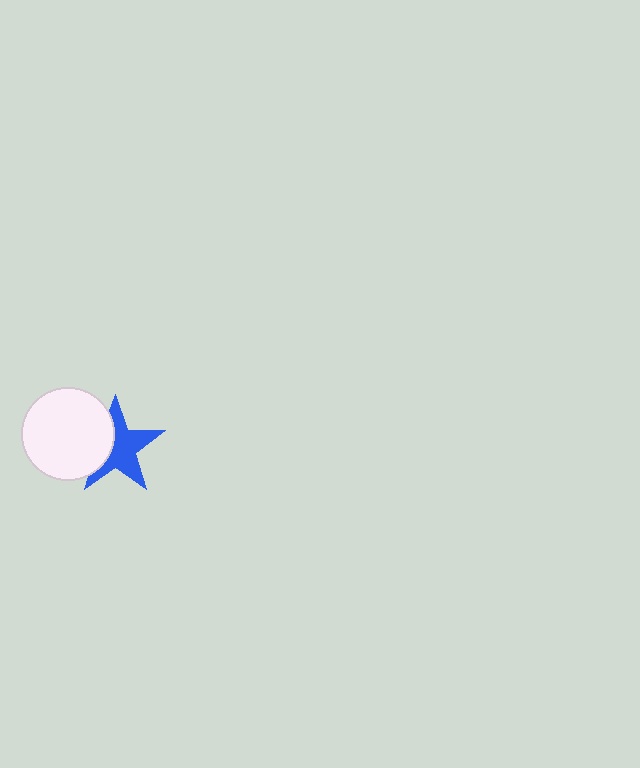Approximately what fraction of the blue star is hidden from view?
Roughly 35% of the blue star is hidden behind the white circle.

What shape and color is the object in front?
The object in front is a white circle.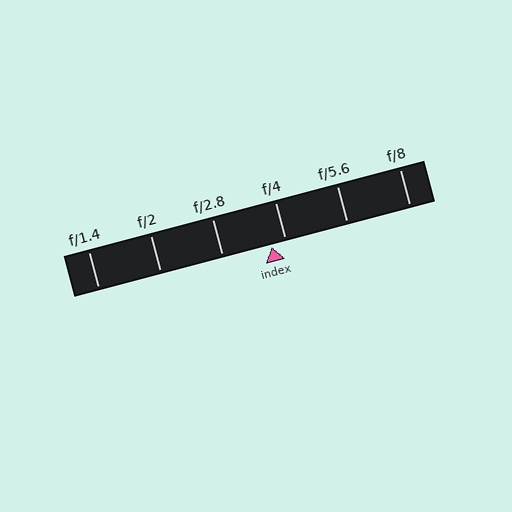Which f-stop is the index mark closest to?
The index mark is closest to f/4.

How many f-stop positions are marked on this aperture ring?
There are 6 f-stop positions marked.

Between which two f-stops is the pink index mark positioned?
The index mark is between f/2.8 and f/4.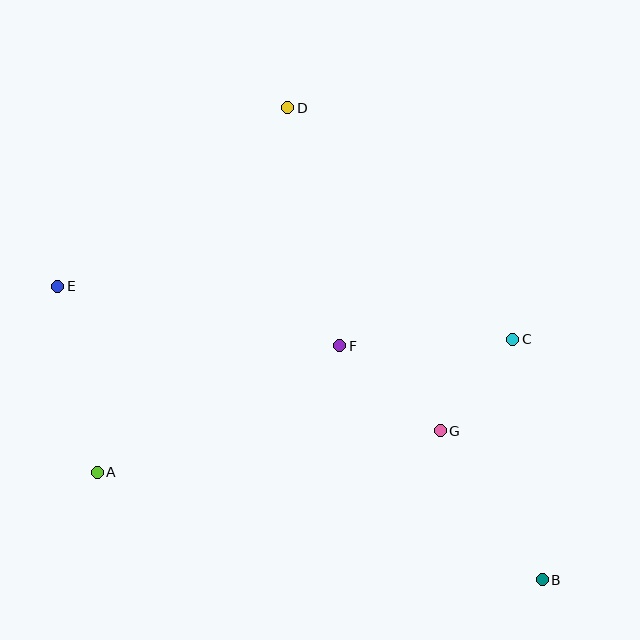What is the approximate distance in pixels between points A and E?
The distance between A and E is approximately 190 pixels.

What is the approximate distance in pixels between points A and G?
The distance between A and G is approximately 345 pixels.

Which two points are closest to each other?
Points C and G are closest to each other.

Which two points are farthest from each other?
Points B and E are farthest from each other.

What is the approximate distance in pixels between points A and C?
The distance between A and C is approximately 436 pixels.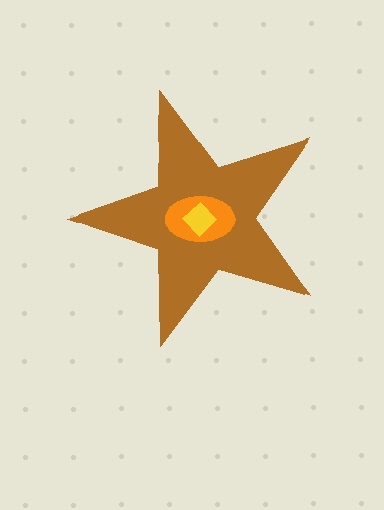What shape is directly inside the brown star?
The orange ellipse.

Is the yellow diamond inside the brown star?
Yes.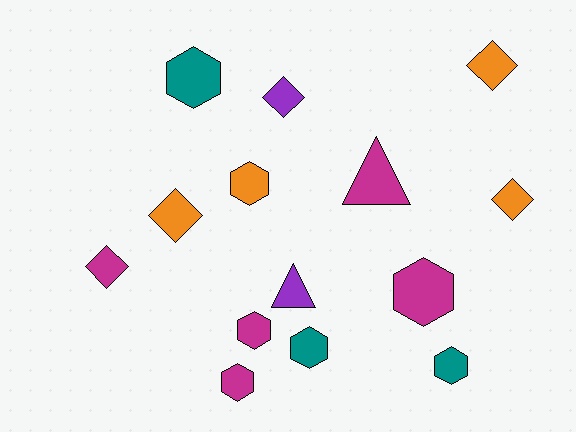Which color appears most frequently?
Magenta, with 5 objects.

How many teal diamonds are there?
There are no teal diamonds.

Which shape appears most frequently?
Hexagon, with 7 objects.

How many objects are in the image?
There are 14 objects.